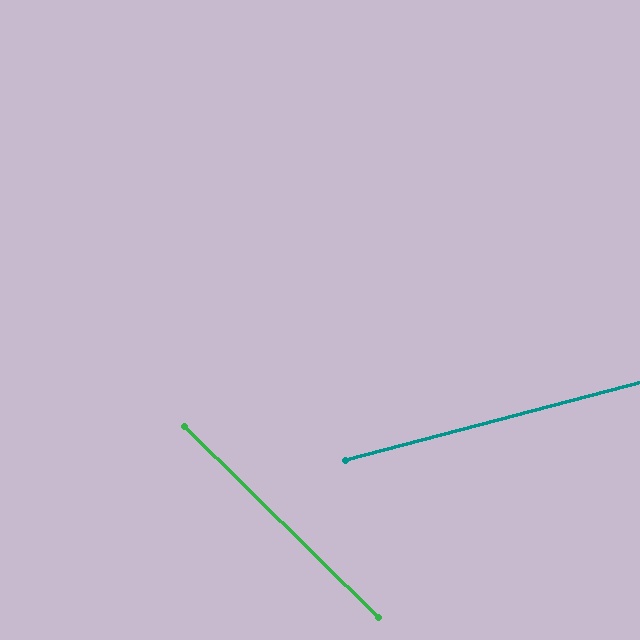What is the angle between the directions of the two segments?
Approximately 59 degrees.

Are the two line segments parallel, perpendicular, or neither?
Neither parallel nor perpendicular — they differ by about 59°.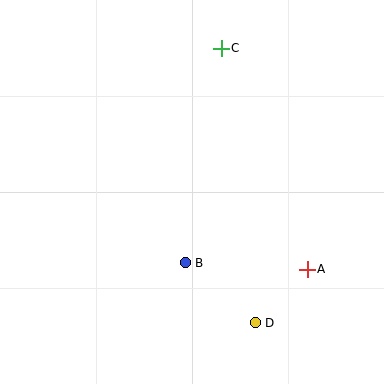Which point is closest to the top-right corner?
Point C is closest to the top-right corner.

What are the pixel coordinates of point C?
Point C is at (221, 48).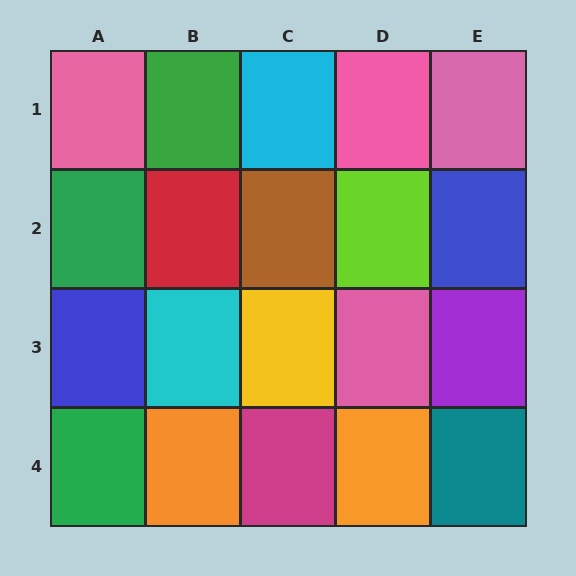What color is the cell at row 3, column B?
Cyan.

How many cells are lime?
1 cell is lime.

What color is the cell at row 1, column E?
Pink.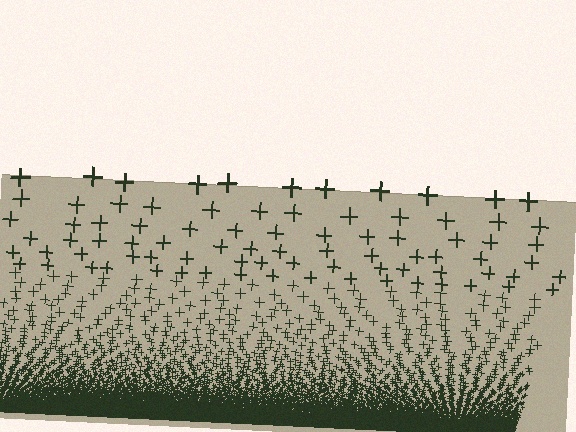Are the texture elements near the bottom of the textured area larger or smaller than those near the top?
Smaller. The gradient is inverted — elements near the bottom are smaller and denser.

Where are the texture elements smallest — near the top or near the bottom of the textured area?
Near the bottom.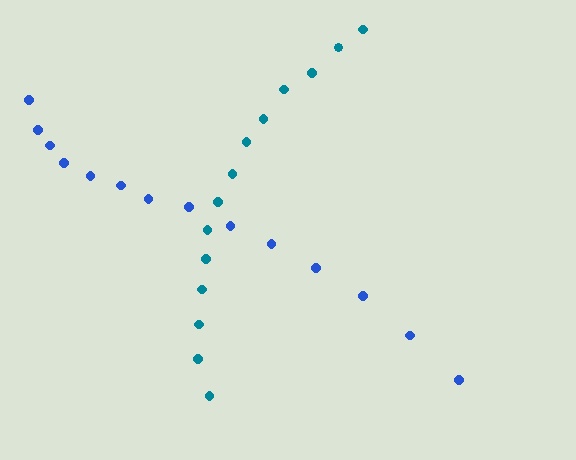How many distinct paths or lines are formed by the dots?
There are 2 distinct paths.